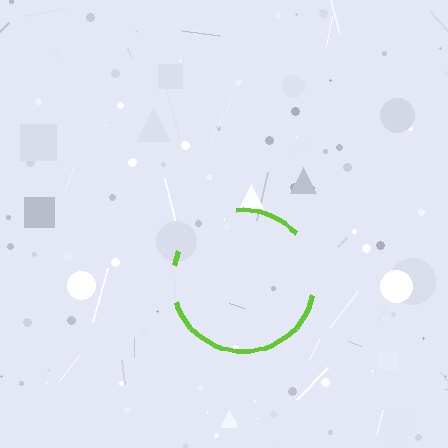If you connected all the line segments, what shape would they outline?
They would outline a circle.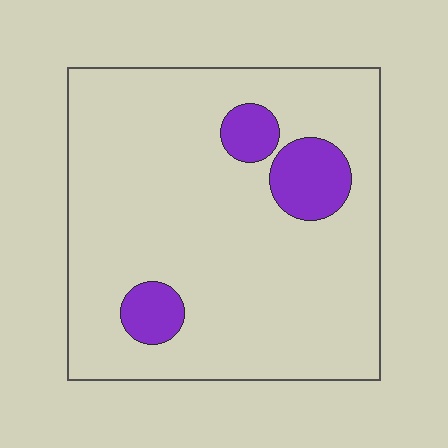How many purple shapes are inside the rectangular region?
3.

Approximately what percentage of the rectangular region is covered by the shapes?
Approximately 10%.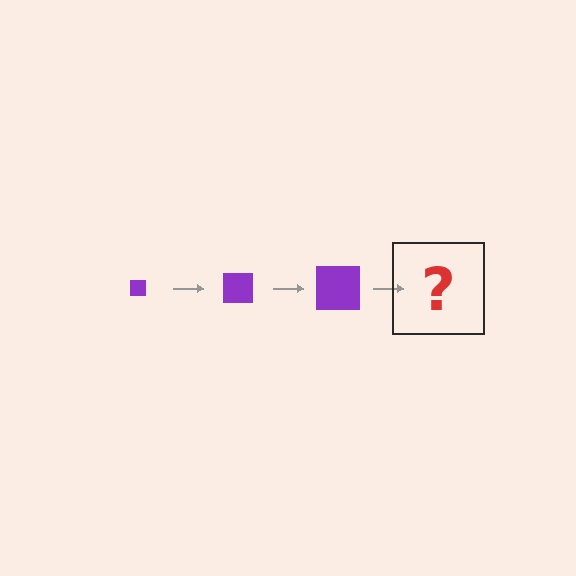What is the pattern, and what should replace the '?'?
The pattern is that the square gets progressively larger each step. The '?' should be a purple square, larger than the previous one.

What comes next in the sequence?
The next element should be a purple square, larger than the previous one.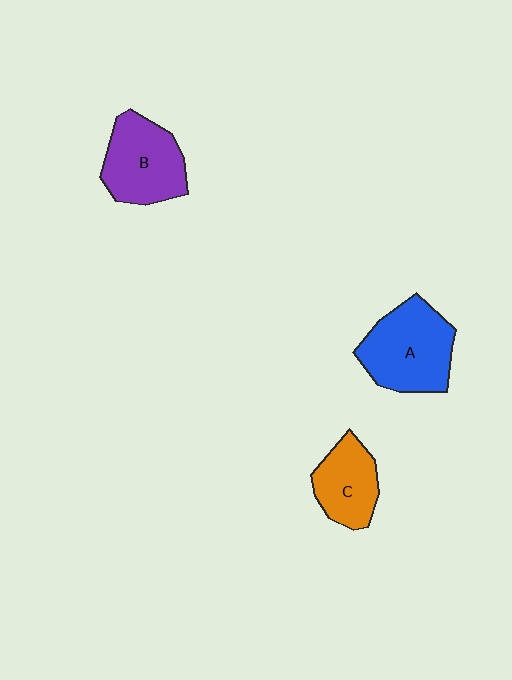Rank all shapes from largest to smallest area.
From largest to smallest: A (blue), B (purple), C (orange).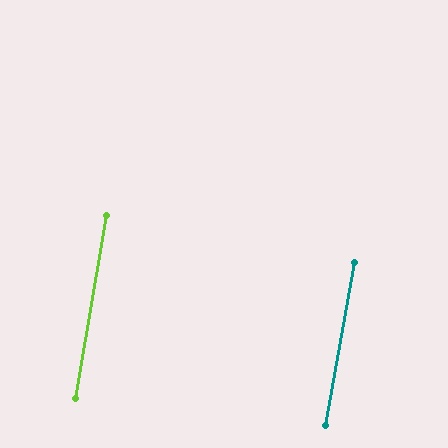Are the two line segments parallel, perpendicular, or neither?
Parallel — their directions differ by only 0.5°.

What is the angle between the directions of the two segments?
Approximately 0 degrees.